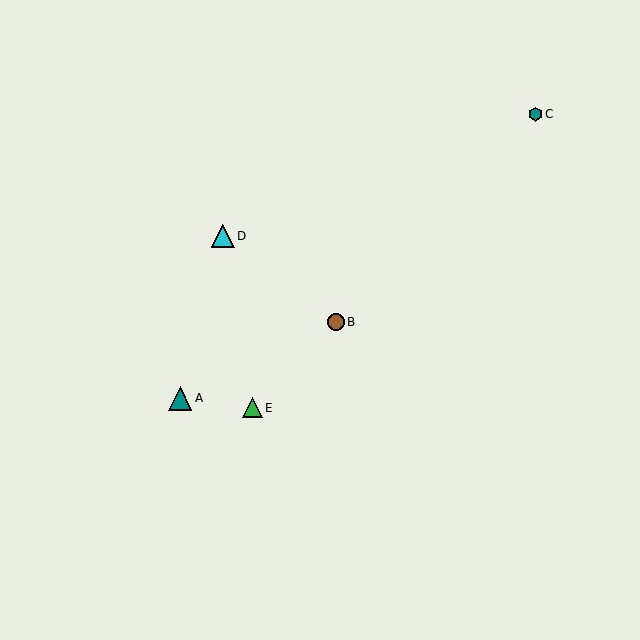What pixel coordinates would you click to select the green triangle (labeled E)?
Click at (253, 408) to select the green triangle E.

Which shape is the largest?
The teal triangle (labeled A) is the largest.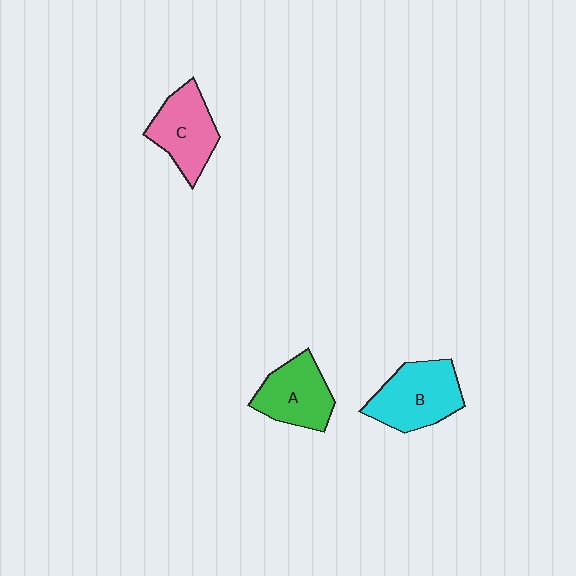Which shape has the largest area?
Shape B (cyan).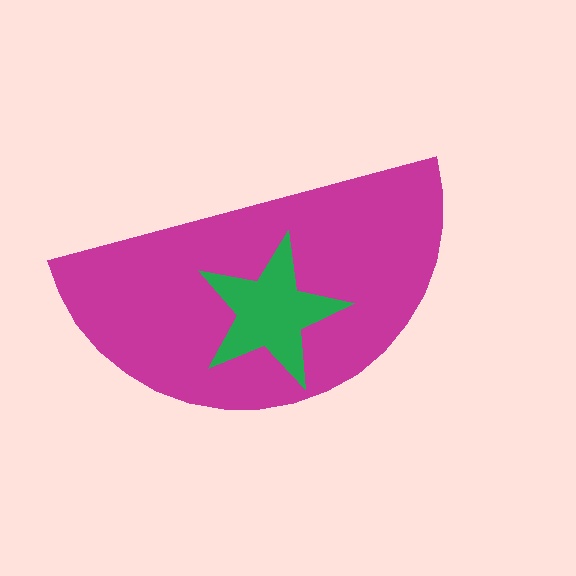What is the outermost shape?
The magenta semicircle.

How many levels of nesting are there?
2.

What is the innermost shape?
The green star.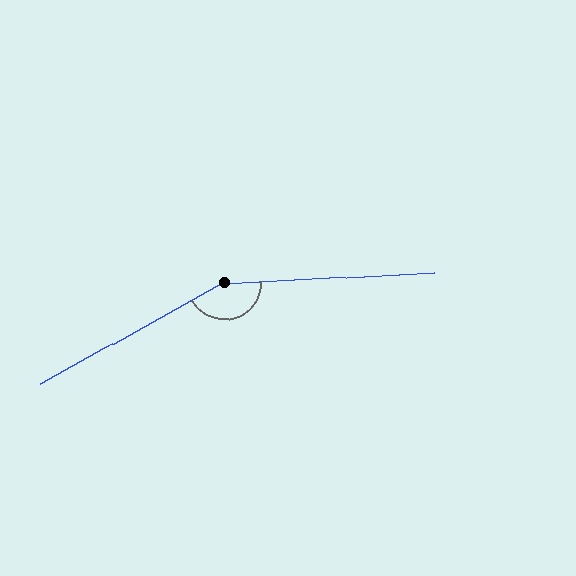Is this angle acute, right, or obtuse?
It is obtuse.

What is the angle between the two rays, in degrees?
Approximately 154 degrees.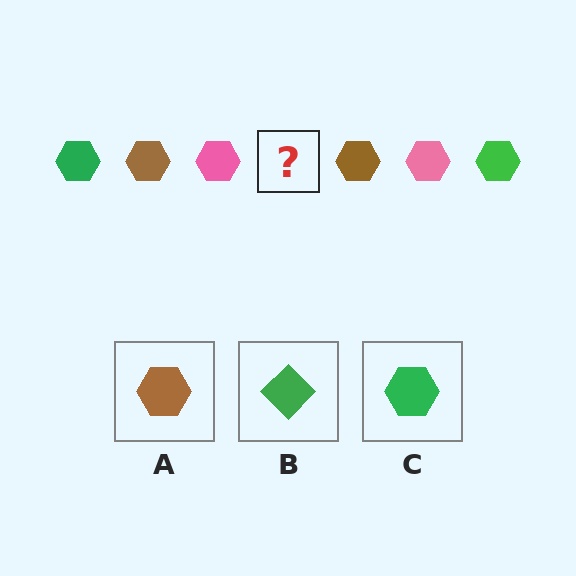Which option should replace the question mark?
Option C.